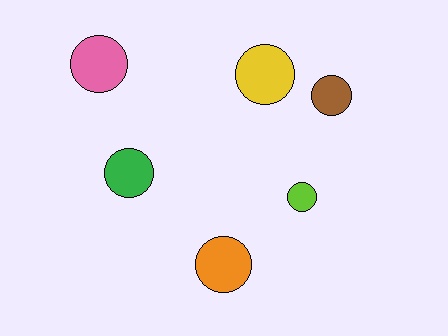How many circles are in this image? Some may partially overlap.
There are 6 circles.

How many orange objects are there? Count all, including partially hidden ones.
There is 1 orange object.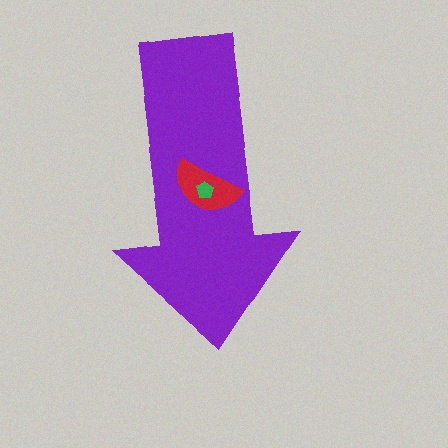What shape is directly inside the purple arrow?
The red semicircle.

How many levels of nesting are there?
3.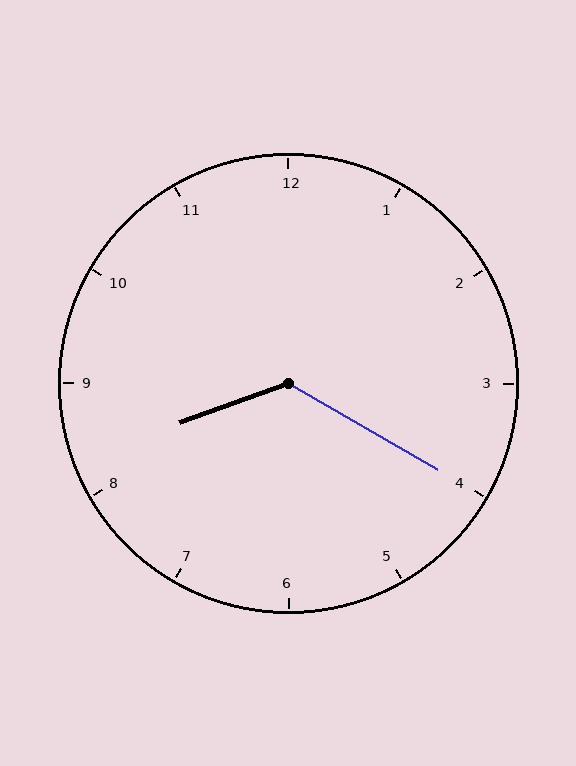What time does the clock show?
8:20.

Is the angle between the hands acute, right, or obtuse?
It is obtuse.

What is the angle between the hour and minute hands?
Approximately 130 degrees.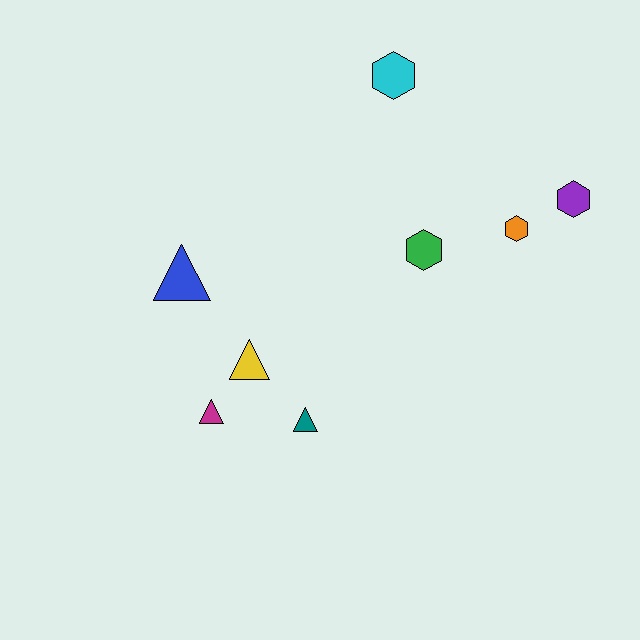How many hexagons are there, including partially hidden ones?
There are 4 hexagons.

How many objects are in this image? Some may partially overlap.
There are 8 objects.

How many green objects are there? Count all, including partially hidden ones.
There is 1 green object.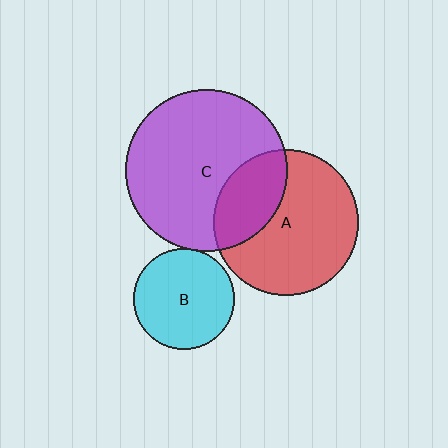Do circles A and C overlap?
Yes.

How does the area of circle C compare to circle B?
Approximately 2.6 times.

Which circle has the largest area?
Circle C (purple).